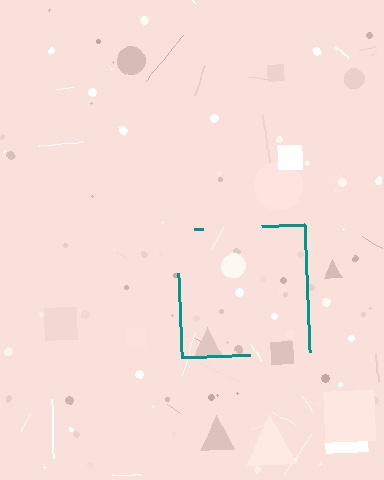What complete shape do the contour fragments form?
The contour fragments form a square.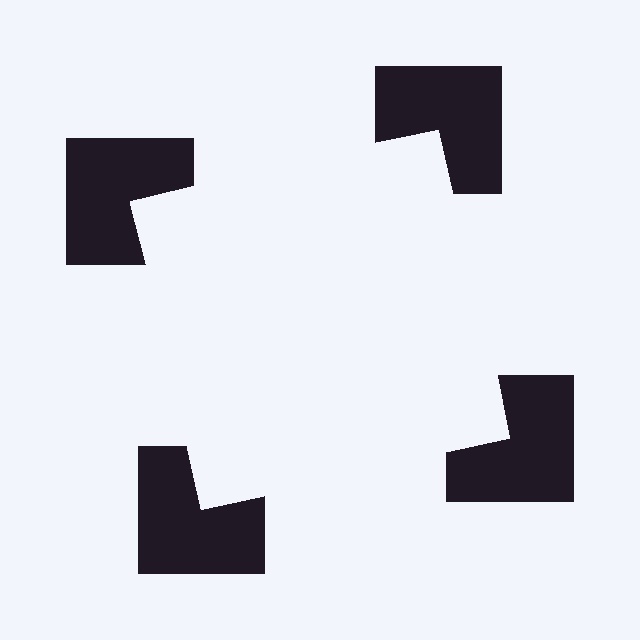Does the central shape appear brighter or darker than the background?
It typically appears slightly brighter than the background, even though no actual brightness change is drawn.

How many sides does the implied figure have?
4 sides.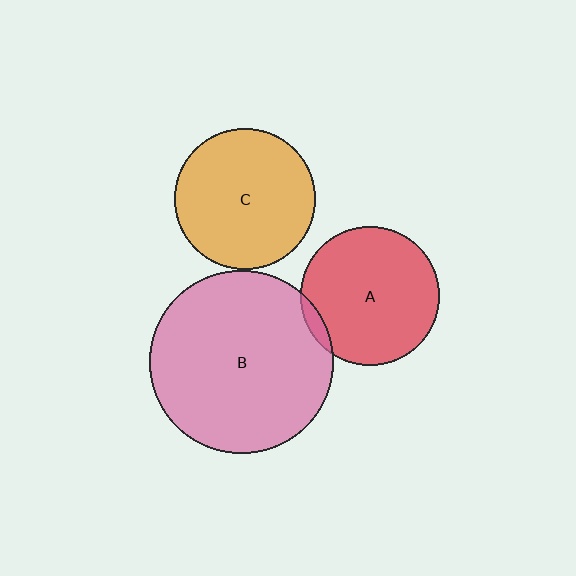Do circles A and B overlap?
Yes.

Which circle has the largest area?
Circle B (pink).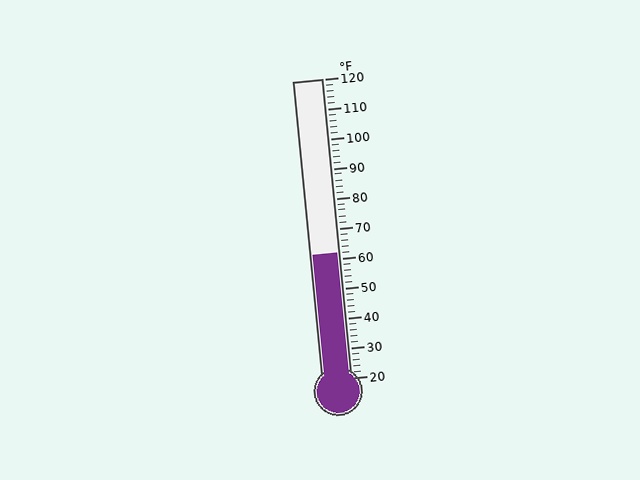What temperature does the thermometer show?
The thermometer shows approximately 62°F.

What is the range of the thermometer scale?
The thermometer scale ranges from 20°F to 120°F.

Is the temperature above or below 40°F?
The temperature is above 40°F.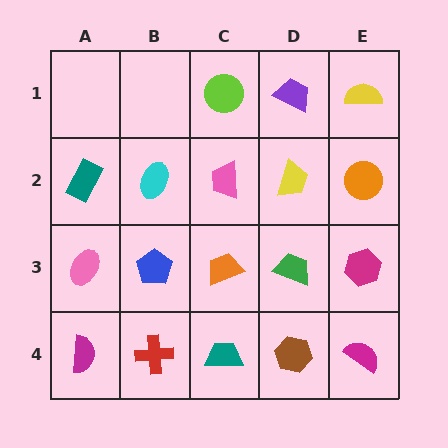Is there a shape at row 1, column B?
No, that cell is empty.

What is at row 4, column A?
A magenta semicircle.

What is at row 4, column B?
A red cross.